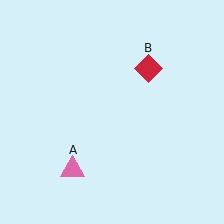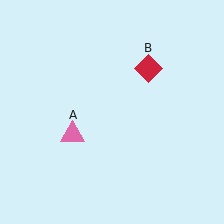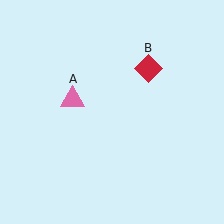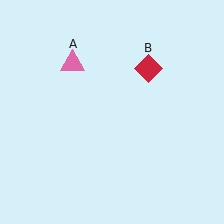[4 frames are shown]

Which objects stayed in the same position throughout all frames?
Red diamond (object B) remained stationary.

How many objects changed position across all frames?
1 object changed position: pink triangle (object A).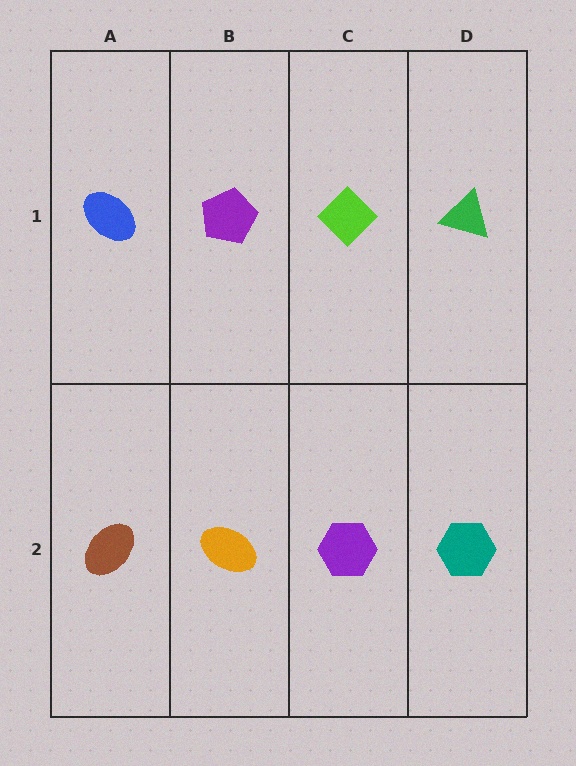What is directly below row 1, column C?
A purple hexagon.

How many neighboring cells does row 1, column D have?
2.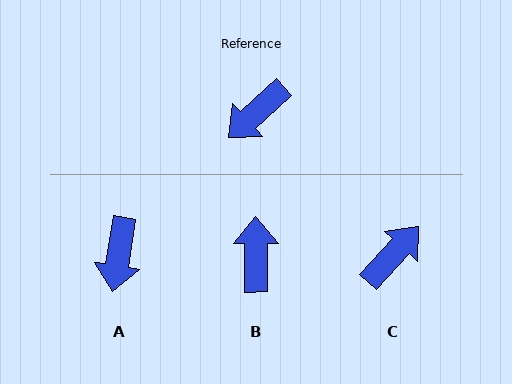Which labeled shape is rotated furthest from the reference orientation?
C, about 175 degrees away.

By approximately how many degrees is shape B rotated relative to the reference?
Approximately 132 degrees clockwise.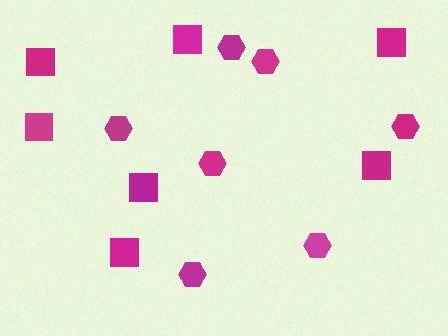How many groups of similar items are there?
There are 2 groups: one group of squares (7) and one group of hexagons (7).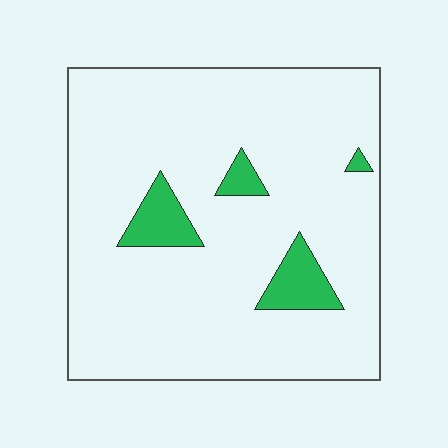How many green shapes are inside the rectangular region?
4.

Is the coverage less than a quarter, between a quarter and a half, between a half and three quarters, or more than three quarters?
Less than a quarter.